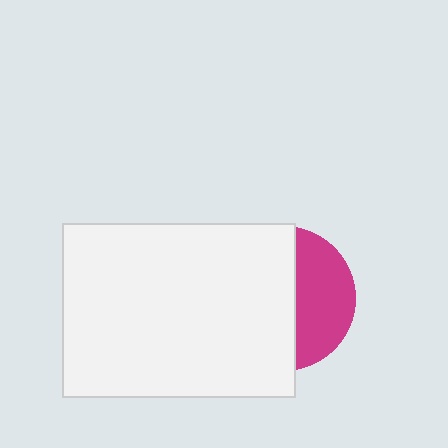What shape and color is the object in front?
The object in front is a white rectangle.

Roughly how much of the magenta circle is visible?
A small part of it is visible (roughly 39%).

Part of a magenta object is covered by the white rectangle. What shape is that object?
It is a circle.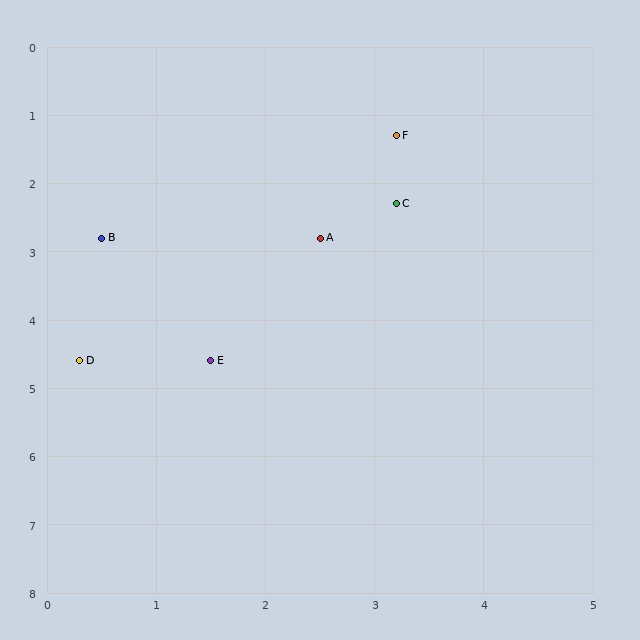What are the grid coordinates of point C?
Point C is at approximately (3.2, 2.3).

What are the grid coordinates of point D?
Point D is at approximately (0.3, 4.6).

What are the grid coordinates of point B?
Point B is at approximately (0.5, 2.8).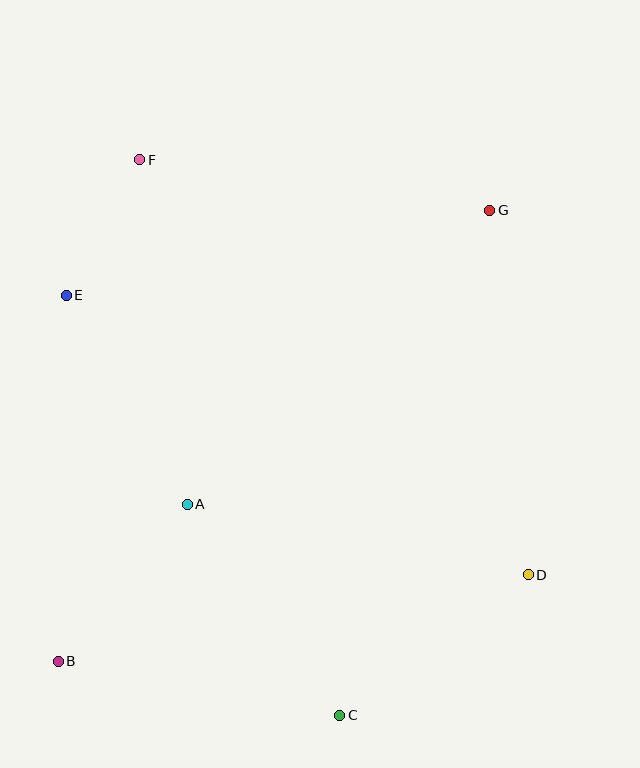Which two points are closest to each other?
Points E and F are closest to each other.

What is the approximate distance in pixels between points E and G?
The distance between E and G is approximately 432 pixels.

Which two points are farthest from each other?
Points B and G are farthest from each other.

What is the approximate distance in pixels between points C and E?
The distance between C and E is approximately 501 pixels.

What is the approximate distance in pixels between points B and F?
The distance between B and F is approximately 508 pixels.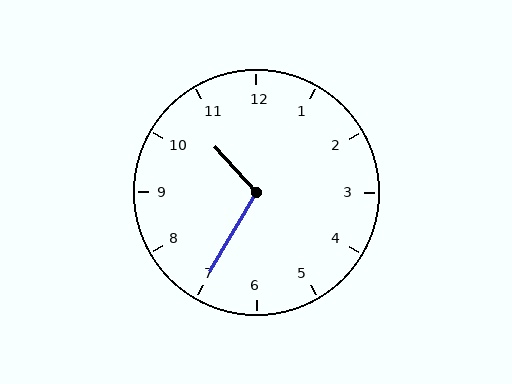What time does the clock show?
10:35.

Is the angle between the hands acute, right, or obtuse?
It is obtuse.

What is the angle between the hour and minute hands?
Approximately 108 degrees.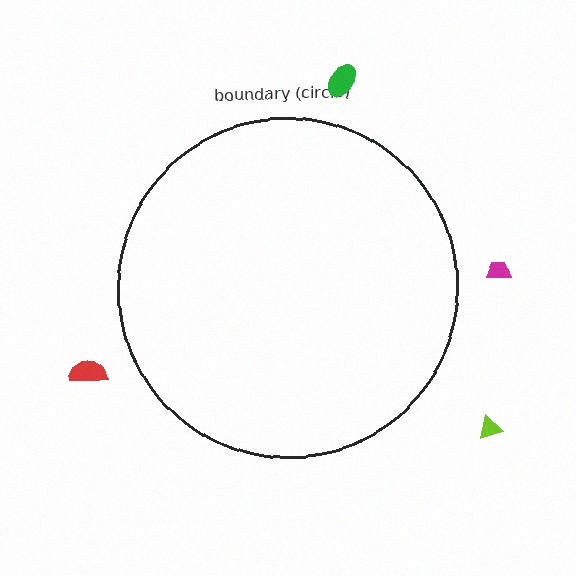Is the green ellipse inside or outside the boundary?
Outside.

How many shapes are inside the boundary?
0 inside, 4 outside.